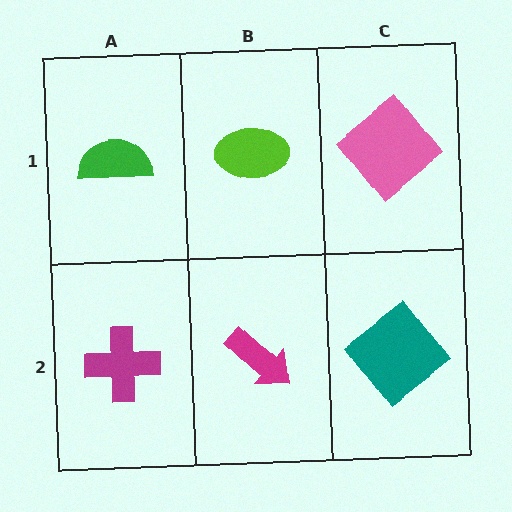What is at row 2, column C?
A teal diamond.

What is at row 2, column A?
A magenta cross.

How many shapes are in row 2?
3 shapes.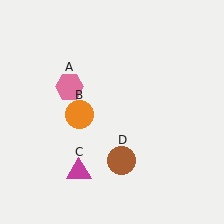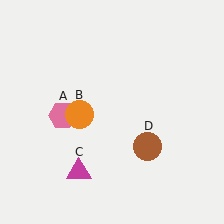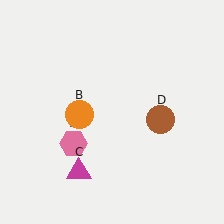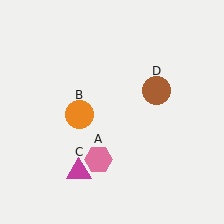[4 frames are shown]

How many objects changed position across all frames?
2 objects changed position: pink hexagon (object A), brown circle (object D).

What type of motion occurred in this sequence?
The pink hexagon (object A), brown circle (object D) rotated counterclockwise around the center of the scene.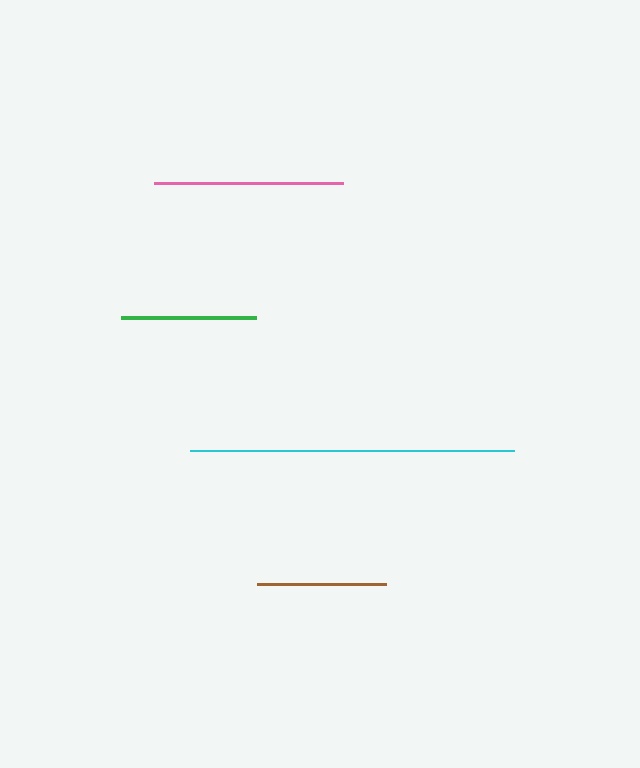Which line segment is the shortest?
The brown line is the shortest at approximately 129 pixels.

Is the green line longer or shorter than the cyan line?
The cyan line is longer than the green line.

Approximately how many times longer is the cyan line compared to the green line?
The cyan line is approximately 2.4 times the length of the green line.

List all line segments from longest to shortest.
From longest to shortest: cyan, pink, green, brown.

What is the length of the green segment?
The green segment is approximately 135 pixels long.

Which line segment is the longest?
The cyan line is the longest at approximately 324 pixels.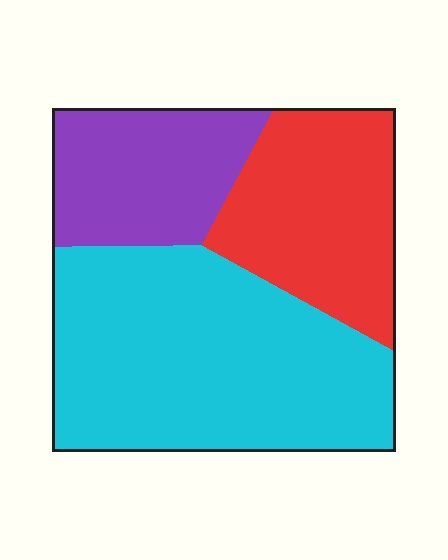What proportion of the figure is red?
Red takes up about one quarter (1/4) of the figure.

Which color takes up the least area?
Purple, at roughly 20%.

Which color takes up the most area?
Cyan, at roughly 50%.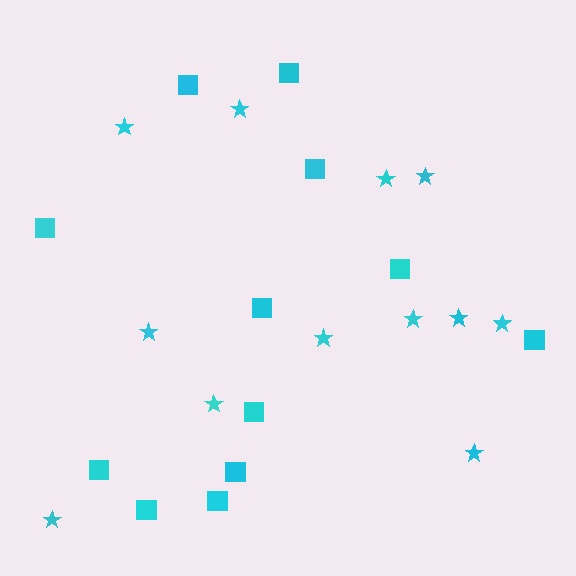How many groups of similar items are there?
There are 2 groups: one group of stars (12) and one group of squares (12).